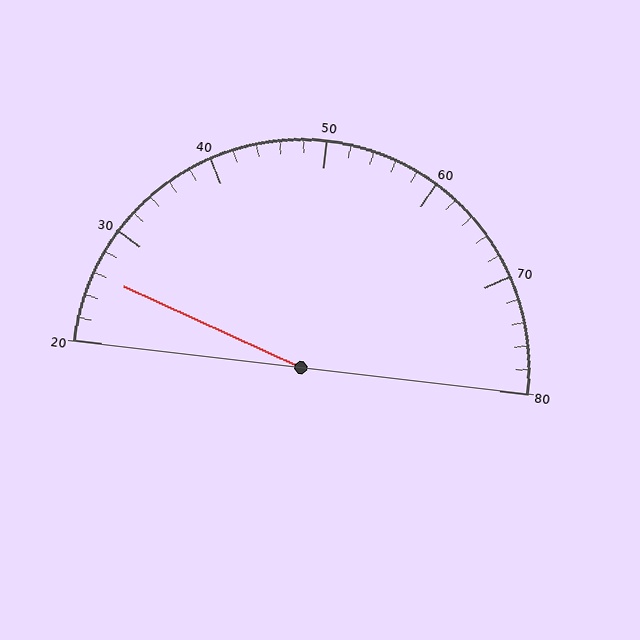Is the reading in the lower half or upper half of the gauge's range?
The reading is in the lower half of the range (20 to 80).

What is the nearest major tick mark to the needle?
The nearest major tick mark is 30.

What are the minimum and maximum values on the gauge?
The gauge ranges from 20 to 80.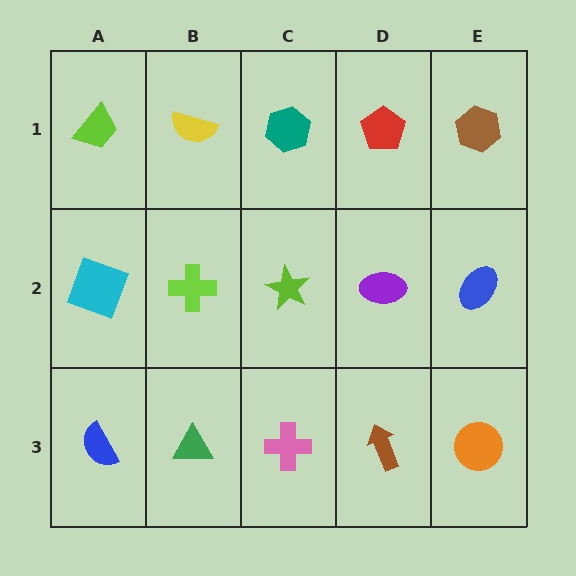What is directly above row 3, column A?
A cyan square.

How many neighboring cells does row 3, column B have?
3.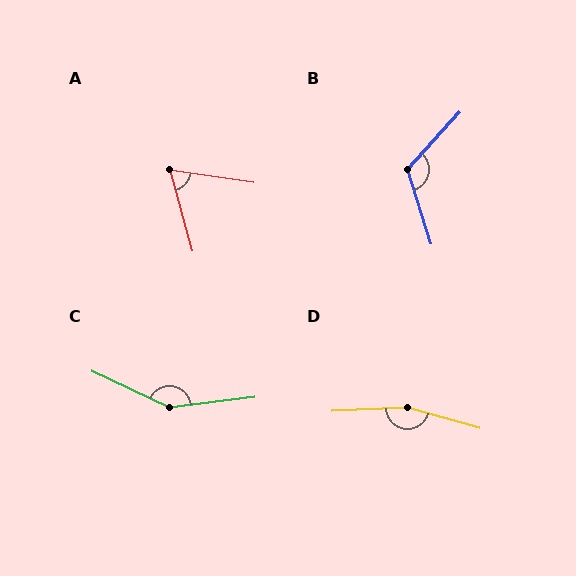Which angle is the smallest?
A, at approximately 66 degrees.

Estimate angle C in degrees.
Approximately 148 degrees.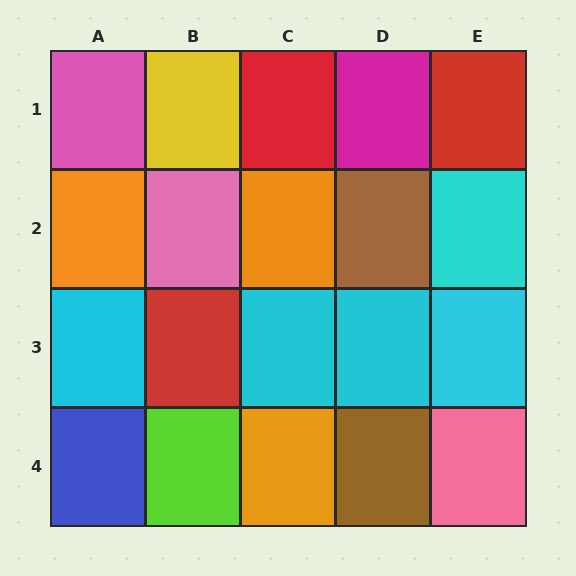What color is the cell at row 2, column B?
Pink.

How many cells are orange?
3 cells are orange.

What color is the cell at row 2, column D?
Brown.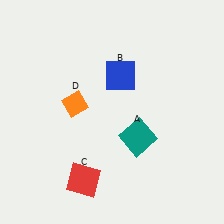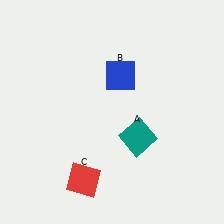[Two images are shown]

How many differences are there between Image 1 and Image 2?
There is 1 difference between the two images.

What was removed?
The orange diamond (D) was removed in Image 2.